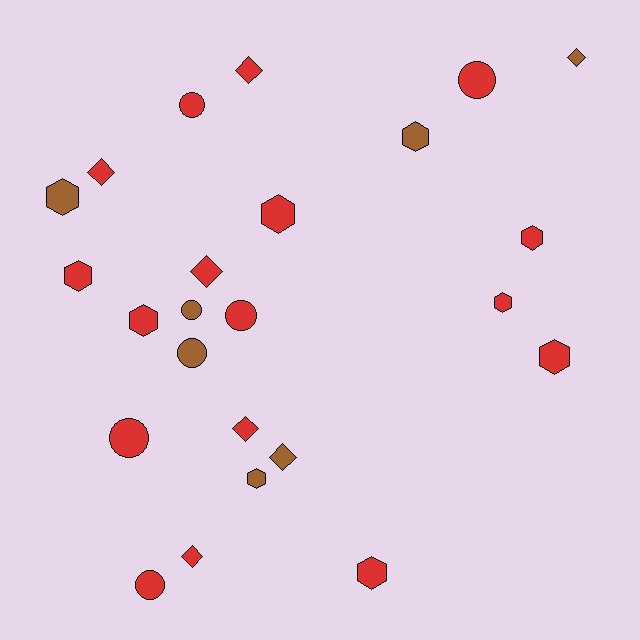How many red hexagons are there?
There are 7 red hexagons.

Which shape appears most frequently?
Hexagon, with 10 objects.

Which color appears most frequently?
Red, with 17 objects.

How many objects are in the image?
There are 24 objects.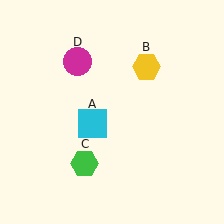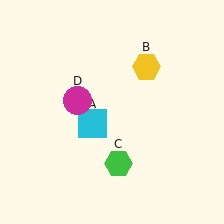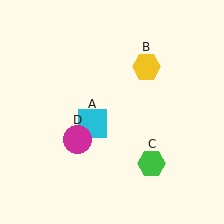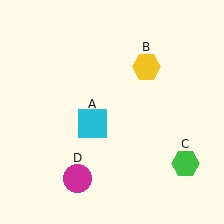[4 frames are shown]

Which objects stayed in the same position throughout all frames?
Cyan square (object A) and yellow hexagon (object B) remained stationary.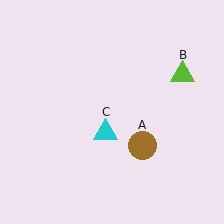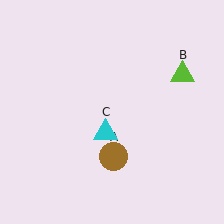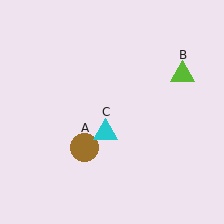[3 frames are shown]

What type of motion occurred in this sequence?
The brown circle (object A) rotated clockwise around the center of the scene.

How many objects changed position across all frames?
1 object changed position: brown circle (object A).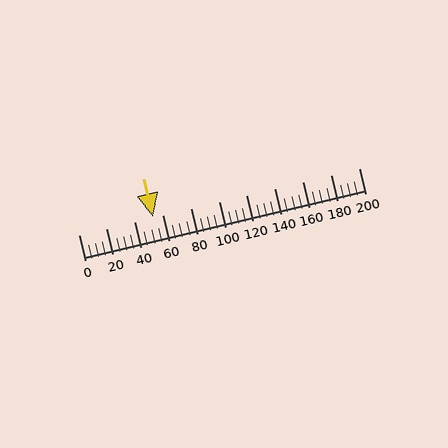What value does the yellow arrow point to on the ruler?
The yellow arrow points to approximately 53.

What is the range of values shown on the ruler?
The ruler shows values from 0 to 200.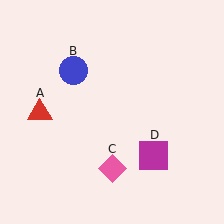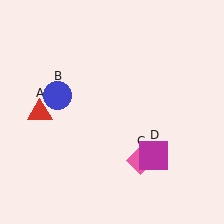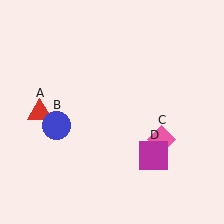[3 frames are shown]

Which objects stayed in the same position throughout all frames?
Red triangle (object A) and magenta square (object D) remained stationary.